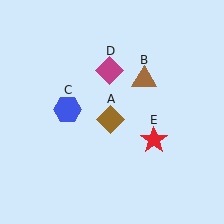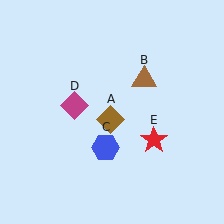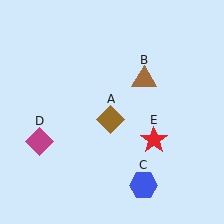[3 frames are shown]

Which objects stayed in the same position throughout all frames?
Brown diamond (object A) and brown triangle (object B) and red star (object E) remained stationary.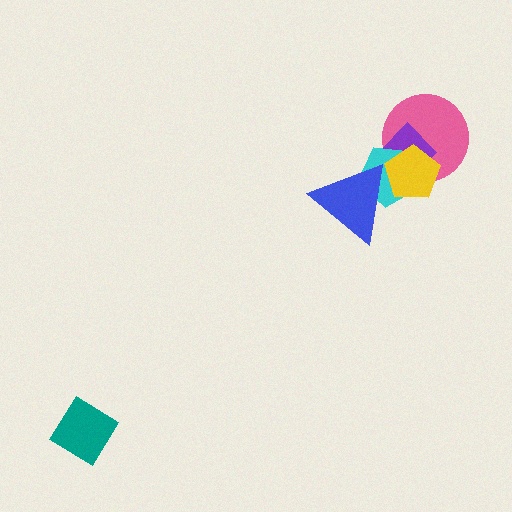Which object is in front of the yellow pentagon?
The blue triangle is in front of the yellow pentagon.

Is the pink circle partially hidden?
Yes, it is partially covered by another shape.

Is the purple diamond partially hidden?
Yes, it is partially covered by another shape.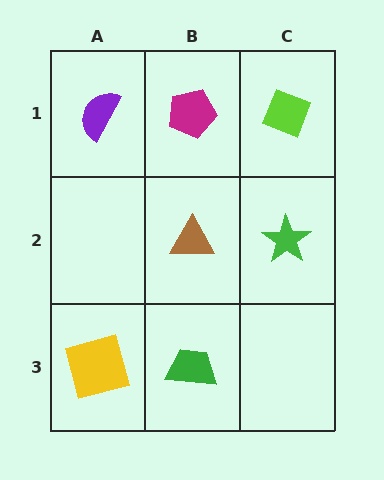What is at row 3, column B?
A green trapezoid.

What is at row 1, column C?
A lime diamond.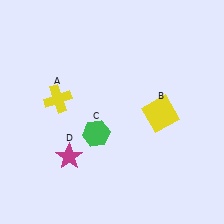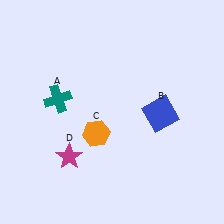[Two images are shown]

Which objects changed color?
A changed from yellow to teal. B changed from yellow to blue. C changed from green to orange.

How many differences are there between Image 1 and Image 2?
There are 3 differences between the two images.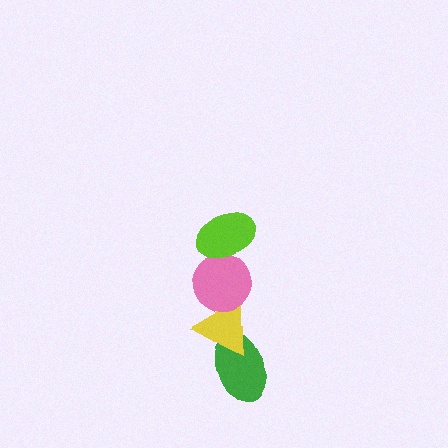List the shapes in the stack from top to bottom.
From top to bottom: the lime ellipse, the pink circle, the yellow triangle, the green ellipse.